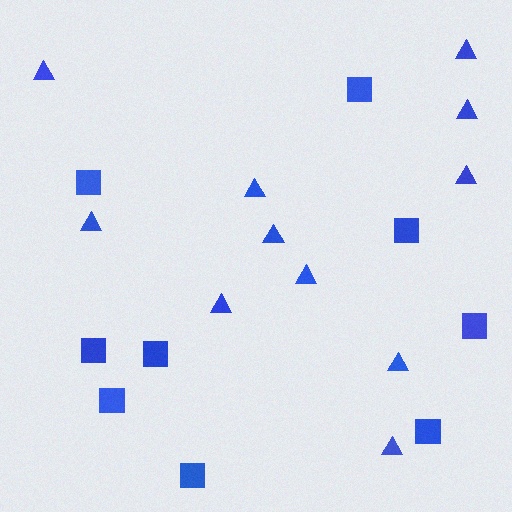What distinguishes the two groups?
There are 2 groups: one group of triangles (11) and one group of squares (9).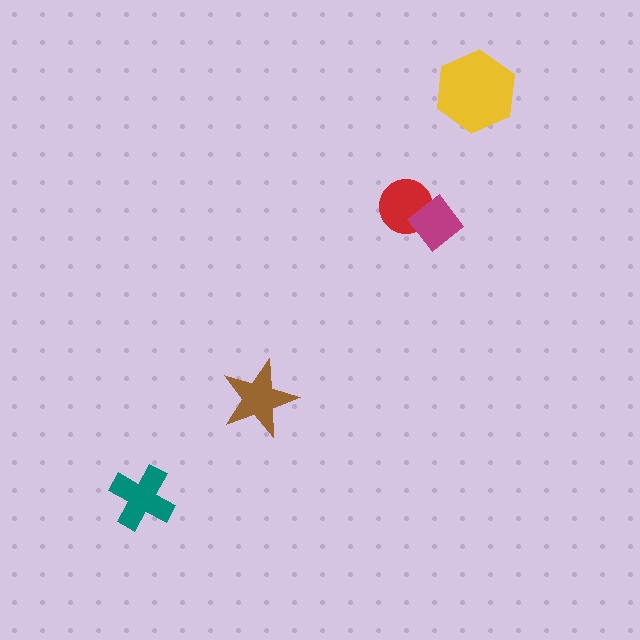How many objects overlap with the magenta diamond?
1 object overlaps with the magenta diamond.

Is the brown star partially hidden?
No, no other shape covers it.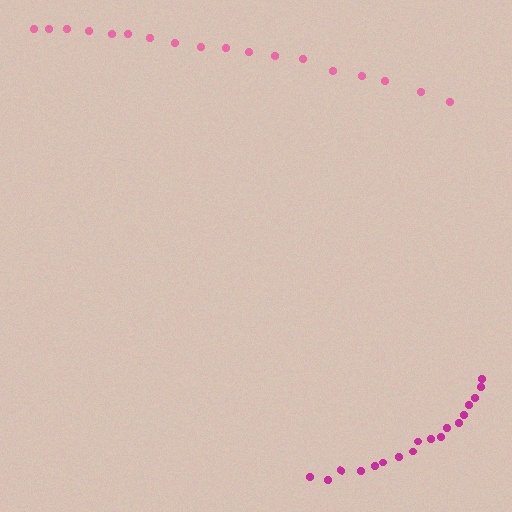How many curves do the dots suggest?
There are 2 distinct paths.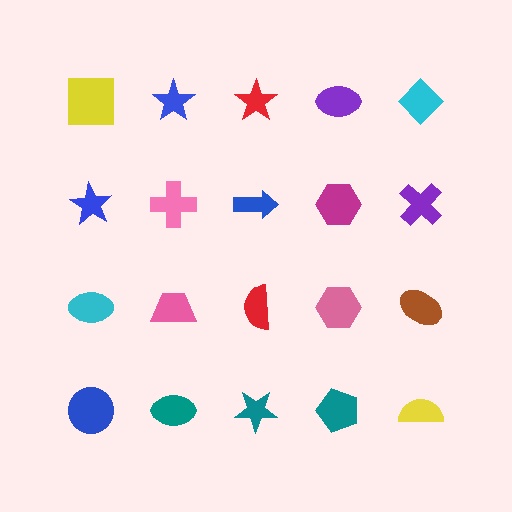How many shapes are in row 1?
5 shapes.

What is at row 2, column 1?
A blue star.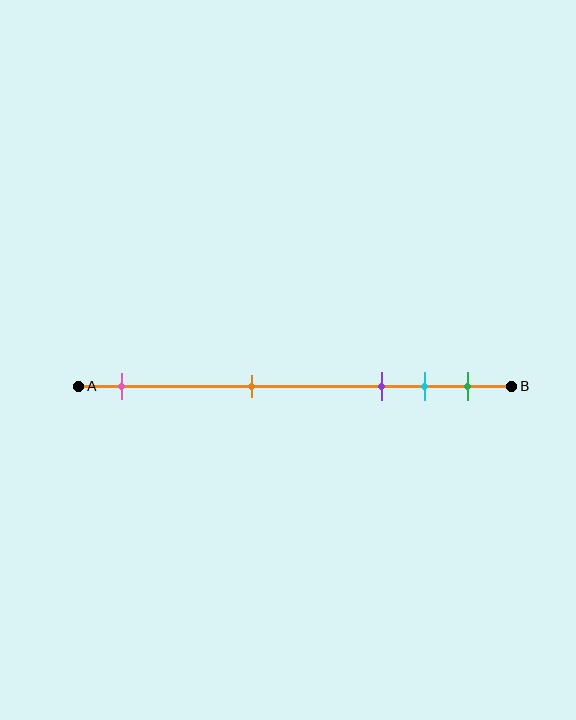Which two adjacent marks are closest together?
The cyan and green marks are the closest adjacent pair.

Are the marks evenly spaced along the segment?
No, the marks are not evenly spaced.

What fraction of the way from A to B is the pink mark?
The pink mark is approximately 10% (0.1) of the way from A to B.